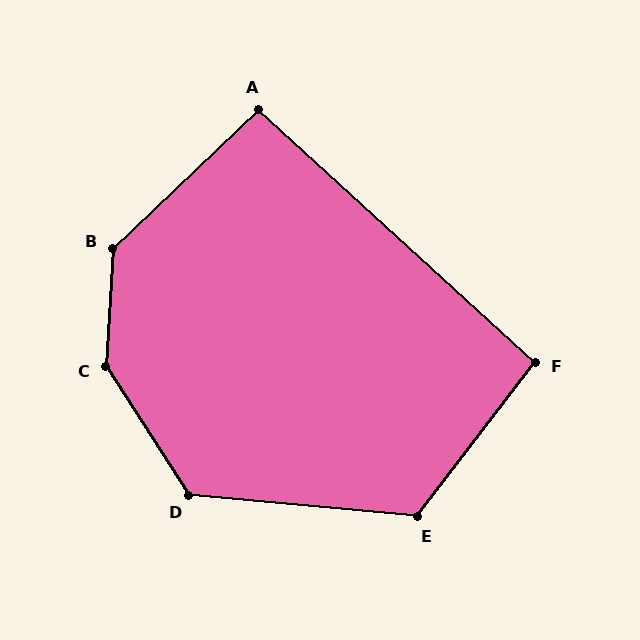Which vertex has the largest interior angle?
C, at approximately 144 degrees.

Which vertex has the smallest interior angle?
A, at approximately 94 degrees.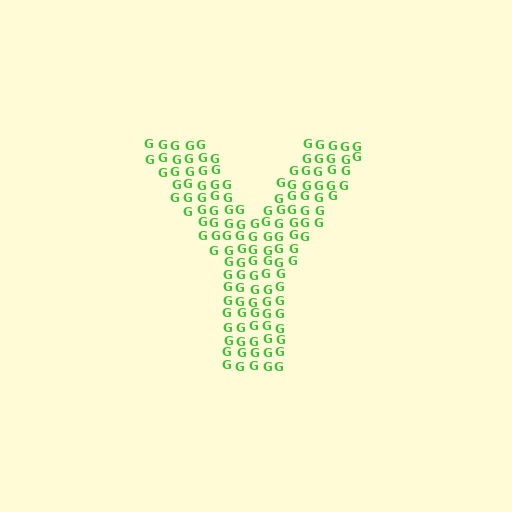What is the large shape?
The large shape is the letter Y.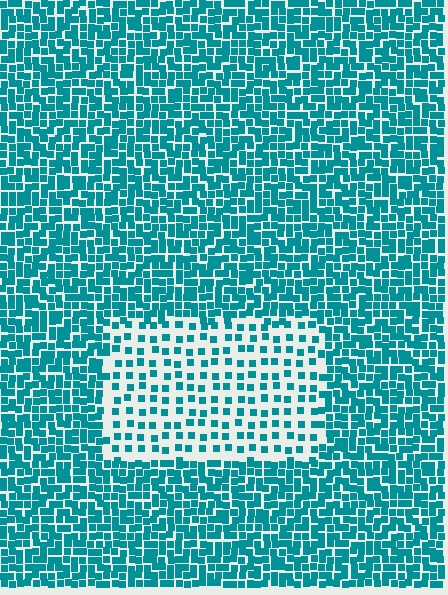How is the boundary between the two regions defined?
The boundary is defined by a change in element density (approximately 2.4x ratio). All elements are the same color, size, and shape.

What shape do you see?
I see a rectangle.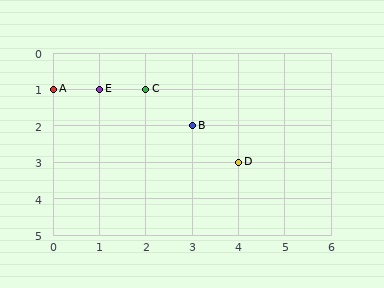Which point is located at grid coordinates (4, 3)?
Point D is at (4, 3).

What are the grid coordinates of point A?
Point A is at grid coordinates (0, 1).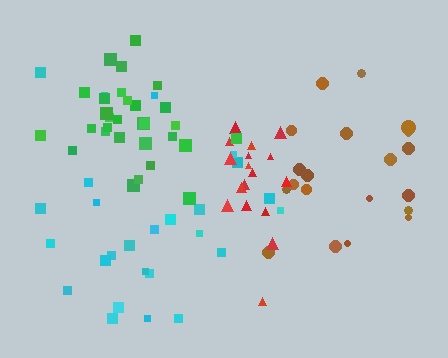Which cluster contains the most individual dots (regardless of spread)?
Green (30).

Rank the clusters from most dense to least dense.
green, red, cyan, brown.